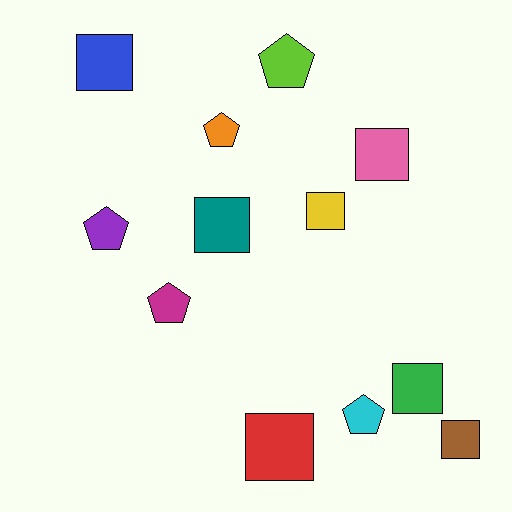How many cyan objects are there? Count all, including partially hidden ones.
There is 1 cyan object.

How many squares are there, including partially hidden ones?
There are 7 squares.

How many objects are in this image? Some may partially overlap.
There are 12 objects.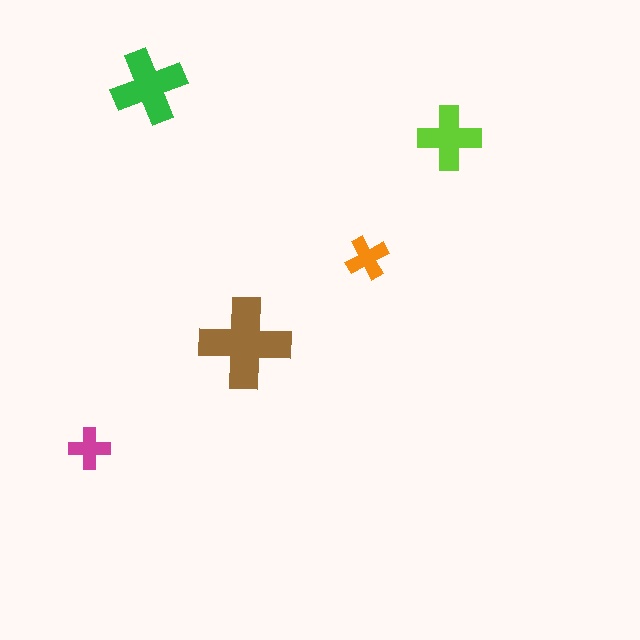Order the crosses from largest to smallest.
the brown one, the green one, the lime one, the orange one, the magenta one.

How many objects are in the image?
There are 5 objects in the image.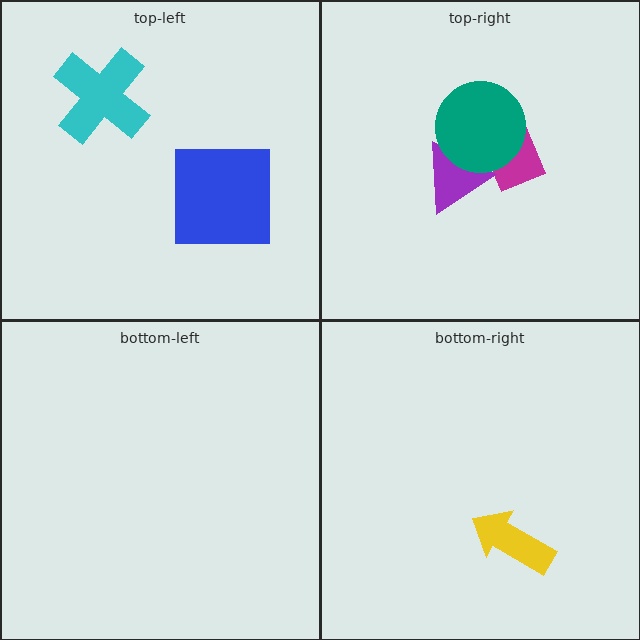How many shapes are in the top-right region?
3.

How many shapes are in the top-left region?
2.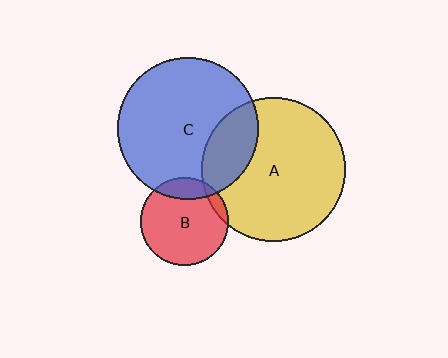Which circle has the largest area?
Circle A (yellow).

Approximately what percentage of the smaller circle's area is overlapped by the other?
Approximately 15%.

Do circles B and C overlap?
Yes.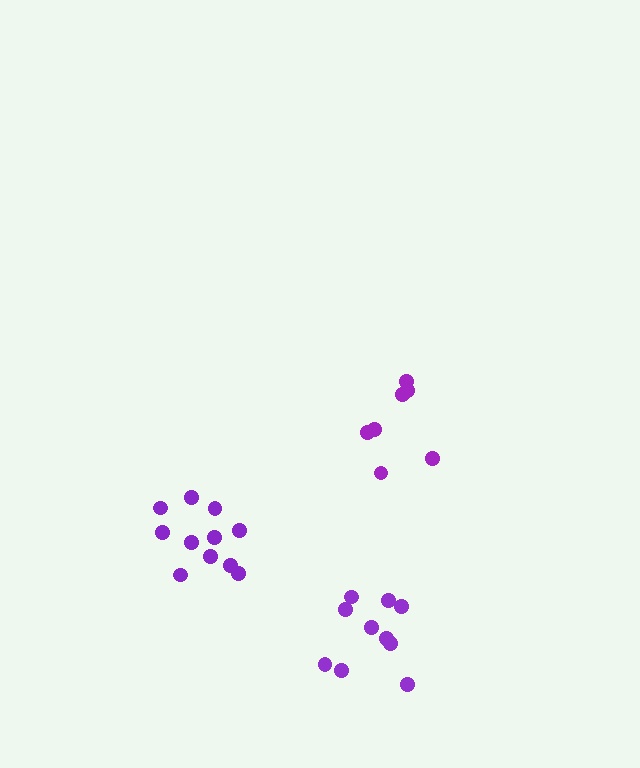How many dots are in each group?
Group 1: 11 dots, Group 2: 10 dots, Group 3: 7 dots (28 total).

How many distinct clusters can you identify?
There are 3 distinct clusters.